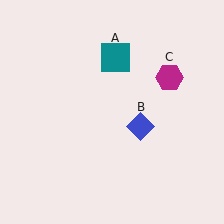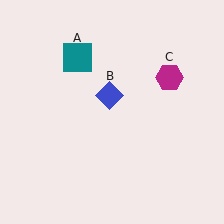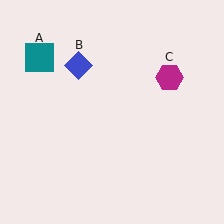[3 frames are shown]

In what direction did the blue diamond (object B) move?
The blue diamond (object B) moved up and to the left.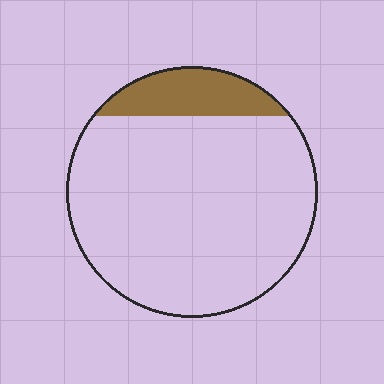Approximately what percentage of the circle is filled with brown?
Approximately 15%.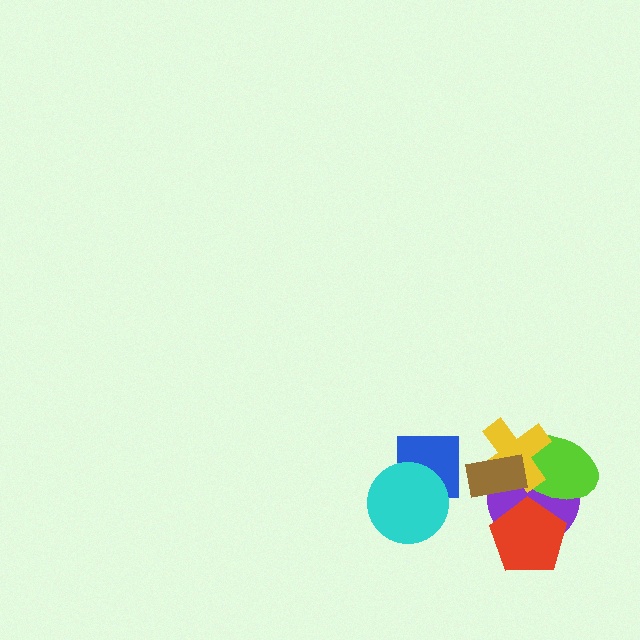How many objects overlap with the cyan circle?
1 object overlaps with the cyan circle.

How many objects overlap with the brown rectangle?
3 objects overlap with the brown rectangle.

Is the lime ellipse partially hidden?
Yes, it is partially covered by another shape.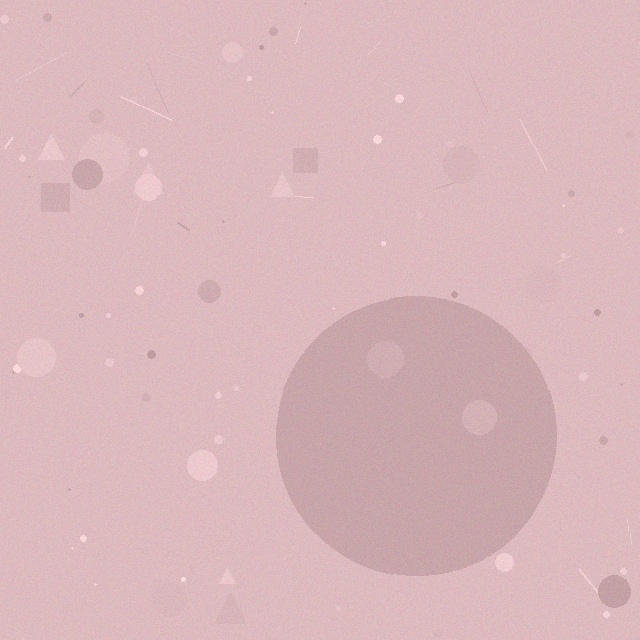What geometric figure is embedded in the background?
A circle is embedded in the background.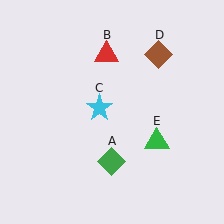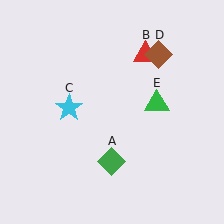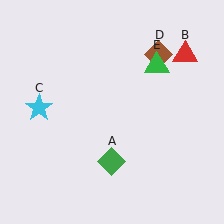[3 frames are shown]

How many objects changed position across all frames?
3 objects changed position: red triangle (object B), cyan star (object C), green triangle (object E).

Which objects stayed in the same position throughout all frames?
Green diamond (object A) and brown diamond (object D) remained stationary.